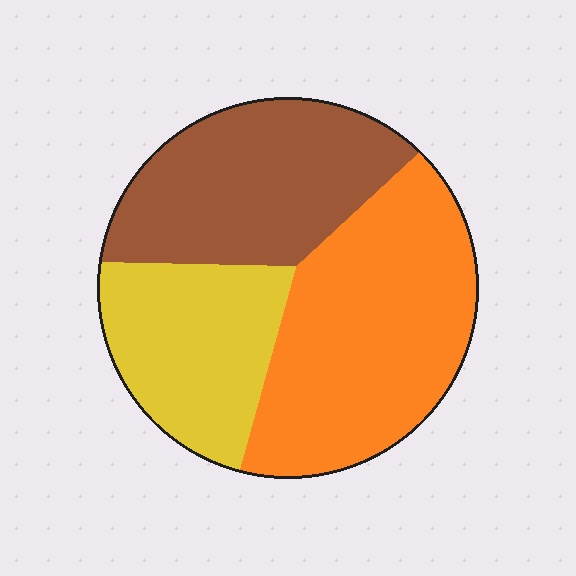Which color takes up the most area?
Orange, at roughly 40%.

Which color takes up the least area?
Yellow, at roughly 25%.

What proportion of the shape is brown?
Brown takes up about one third (1/3) of the shape.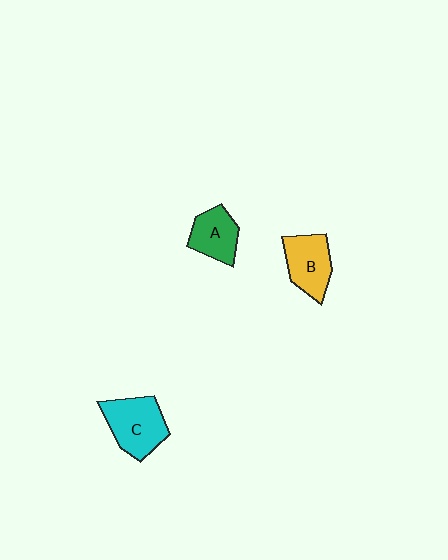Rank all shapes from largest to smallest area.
From largest to smallest: C (cyan), B (yellow), A (green).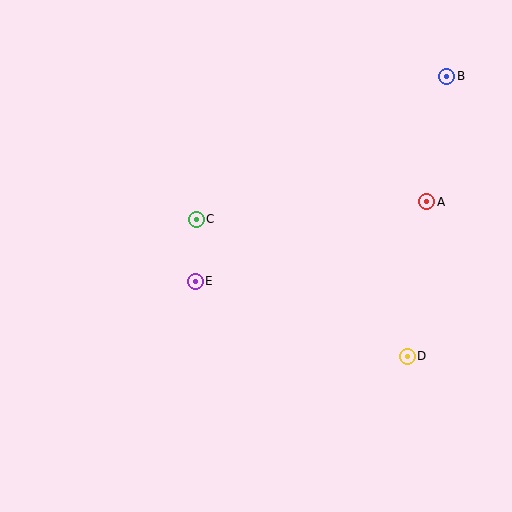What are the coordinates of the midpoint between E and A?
The midpoint between E and A is at (311, 241).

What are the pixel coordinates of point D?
Point D is at (407, 356).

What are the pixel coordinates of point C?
Point C is at (196, 219).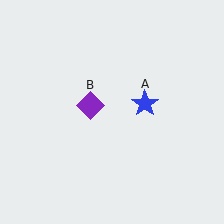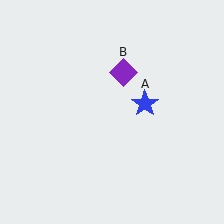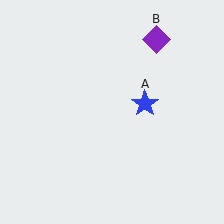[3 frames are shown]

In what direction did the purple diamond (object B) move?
The purple diamond (object B) moved up and to the right.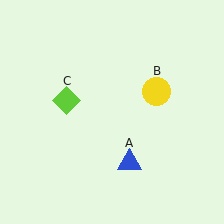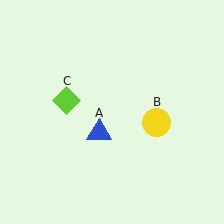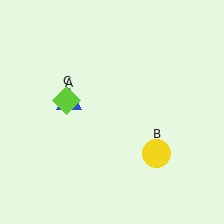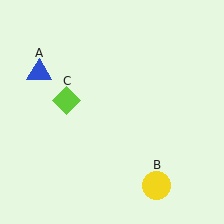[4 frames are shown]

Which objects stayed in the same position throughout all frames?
Lime diamond (object C) remained stationary.